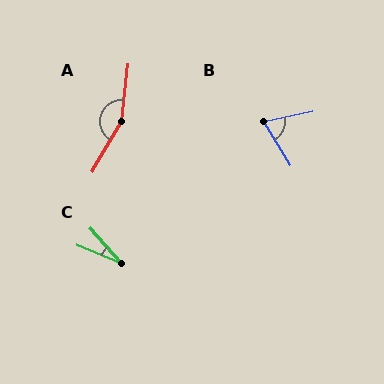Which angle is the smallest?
C, at approximately 26 degrees.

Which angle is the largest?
A, at approximately 156 degrees.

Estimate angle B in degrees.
Approximately 70 degrees.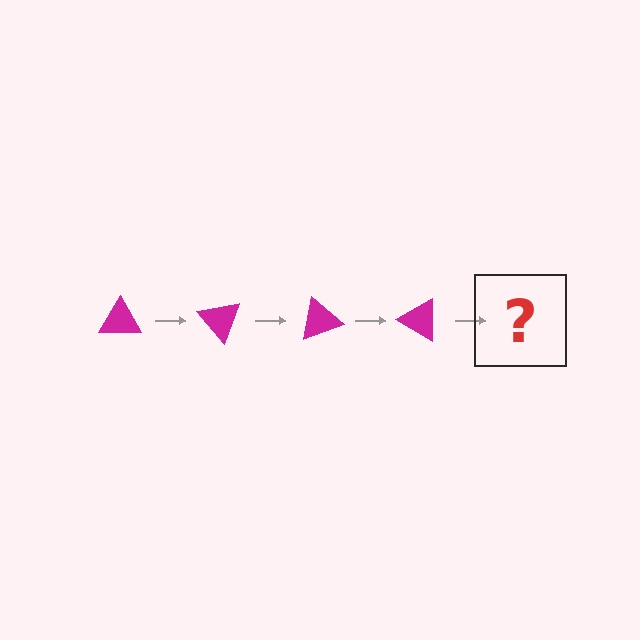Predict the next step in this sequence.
The next step is a magenta triangle rotated 200 degrees.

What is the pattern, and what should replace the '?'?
The pattern is that the triangle rotates 50 degrees each step. The '?' should be a magenta triangle rotated 200 degrees.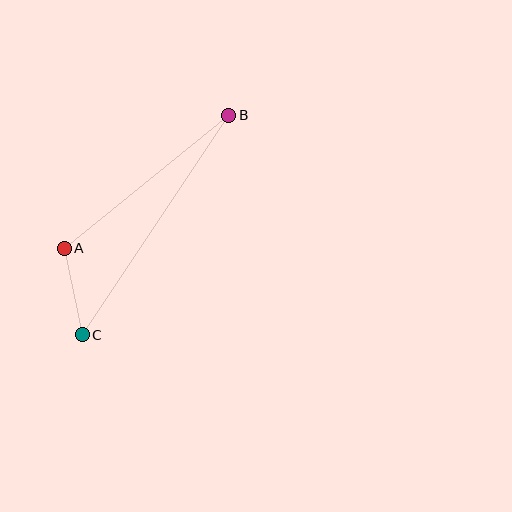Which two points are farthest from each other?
Points B and C are farthest from each other.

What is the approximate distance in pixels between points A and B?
The distance between A and B is approximately 212 pixels.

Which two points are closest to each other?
Points A and C are closest to each other.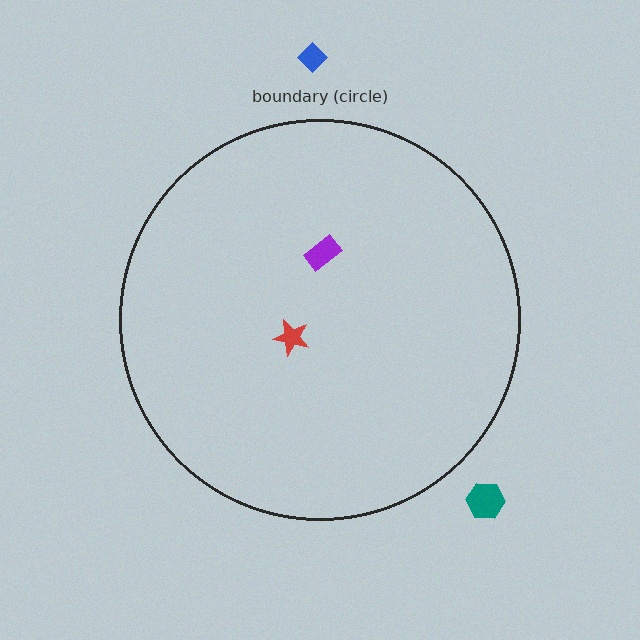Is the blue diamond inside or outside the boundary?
Outside.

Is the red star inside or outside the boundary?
Inside.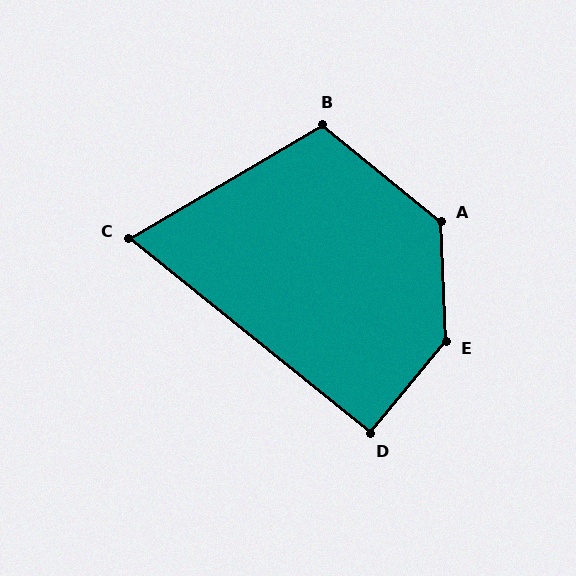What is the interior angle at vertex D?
Approximately 91 degrees (approximately right).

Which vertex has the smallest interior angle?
C, at approximately 69 degrees.